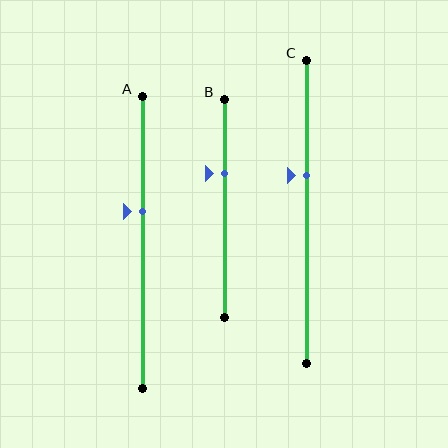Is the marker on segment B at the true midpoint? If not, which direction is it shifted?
No, the marker on segment B is shifted upward by about 16% of the segment length.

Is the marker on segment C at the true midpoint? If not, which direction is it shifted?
No, the marker on segment C is shifted upward by about 12% of the segment length.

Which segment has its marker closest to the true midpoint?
Segment A has its marker closest to the true midpoint.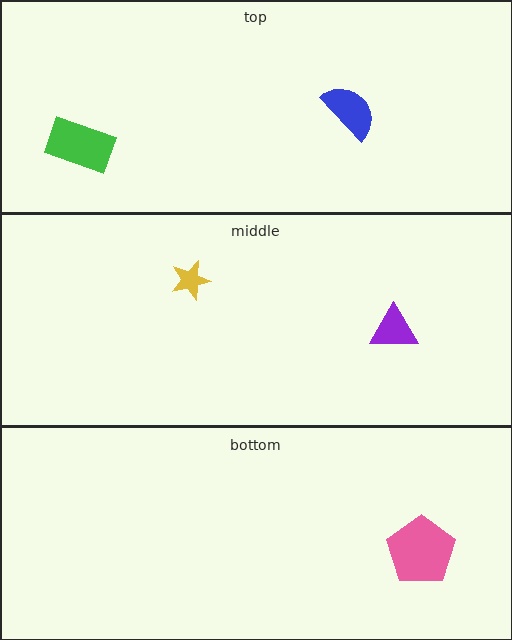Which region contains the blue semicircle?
The top region.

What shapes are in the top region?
The green rectangle, the blue semicircle.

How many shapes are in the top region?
2.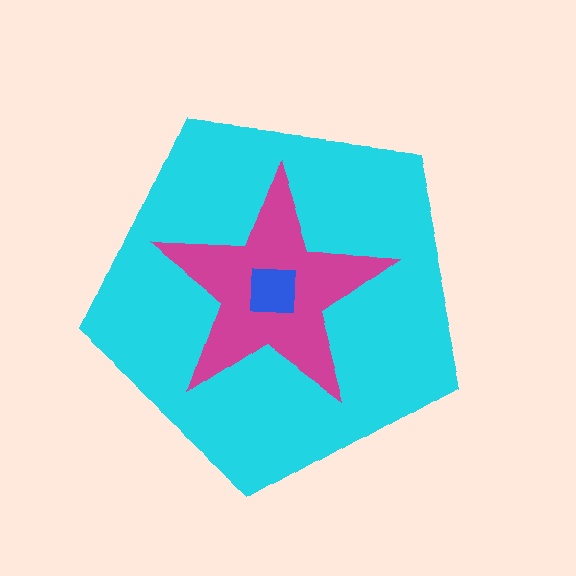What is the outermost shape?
The cyan pentagon.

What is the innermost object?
The blue square.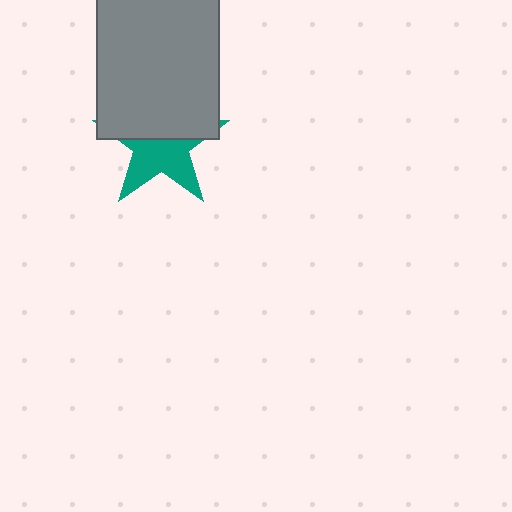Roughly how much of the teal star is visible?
About half of it is visible (roughly 51%).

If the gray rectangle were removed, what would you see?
You would see the complete teal star.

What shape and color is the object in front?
The object in front is a gray rectangle.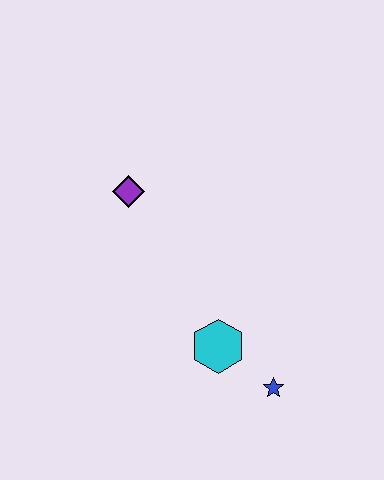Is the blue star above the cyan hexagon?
No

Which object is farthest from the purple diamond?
The blue star is farthest from the purple diamond.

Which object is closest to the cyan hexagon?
The blue star is closest to the cyan hexagon.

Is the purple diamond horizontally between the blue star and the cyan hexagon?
No